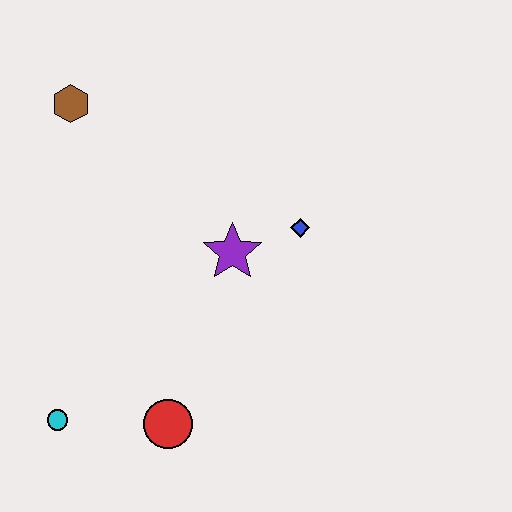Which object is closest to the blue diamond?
The purple star is closest to the blue diamond.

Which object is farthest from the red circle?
The brown hexagon is farthest from the red circle.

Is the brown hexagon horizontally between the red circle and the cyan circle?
Yes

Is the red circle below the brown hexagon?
Yes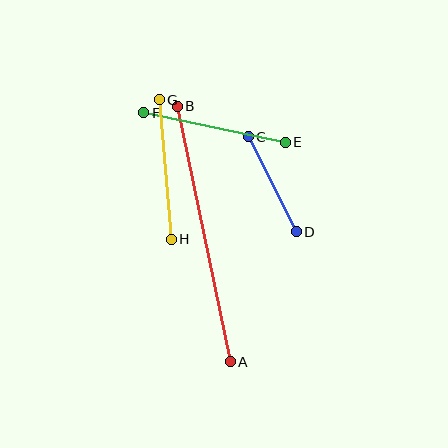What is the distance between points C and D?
The distance is approximately 107 pixels.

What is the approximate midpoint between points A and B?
The midpoint is at approximately (204, 234) pixels.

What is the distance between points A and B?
The distance is approximately 261 pixels.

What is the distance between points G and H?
The distance is approximately 140 pixels.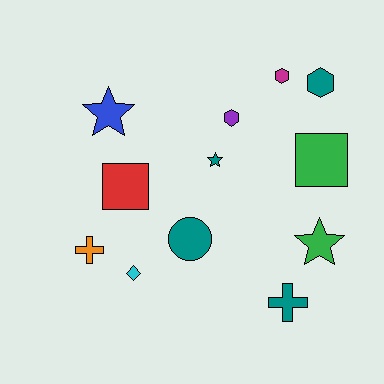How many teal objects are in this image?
There are 4 teal objects.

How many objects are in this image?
There are 12 objects.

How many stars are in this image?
There are 3 stars.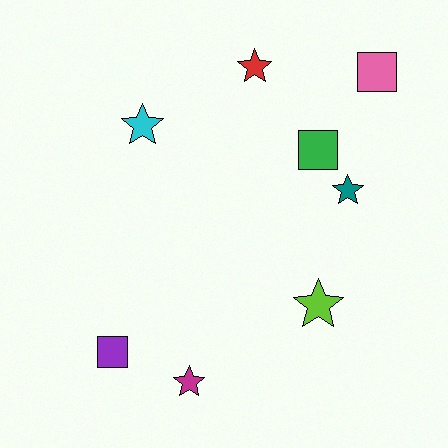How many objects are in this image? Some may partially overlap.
There are 8 objects.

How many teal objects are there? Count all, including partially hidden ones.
There is 1 teal object.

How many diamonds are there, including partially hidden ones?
There are no diamonds.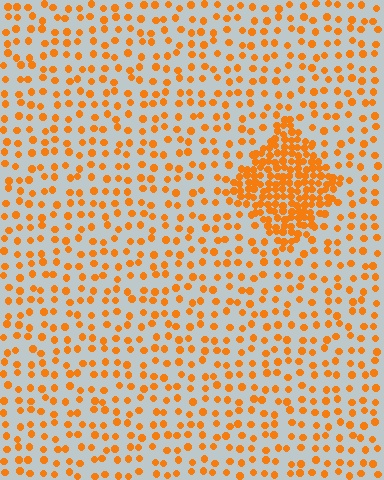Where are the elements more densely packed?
The elements are more densely packed inside the diamond boundary.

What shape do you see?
I see a diamond.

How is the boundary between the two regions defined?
The boundary is defined by a change in element density (approximately 2.9x ratio). All elements are the same color, size, and shape.